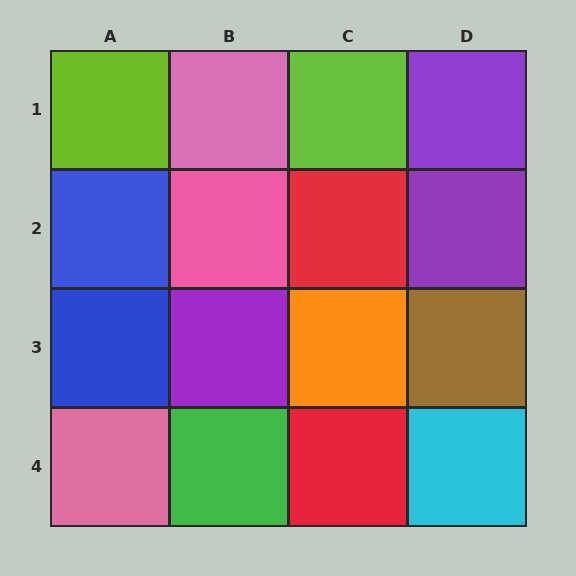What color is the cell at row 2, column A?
Blue.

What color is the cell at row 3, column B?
Purple.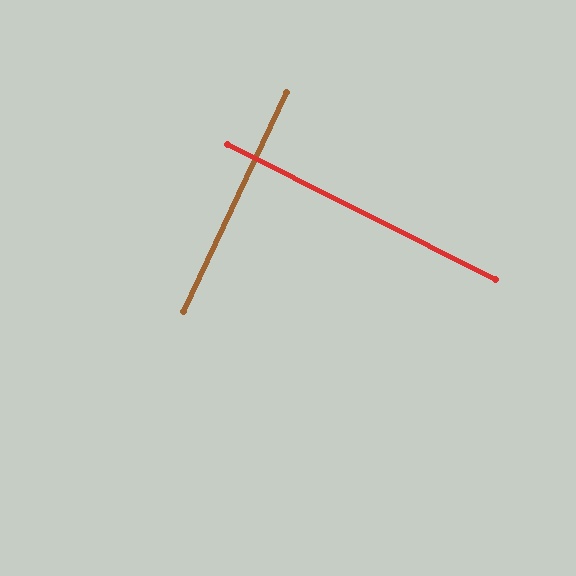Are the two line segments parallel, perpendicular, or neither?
Perpendicular — they meet at approximately 88°.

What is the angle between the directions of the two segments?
Approximately 88 degrees.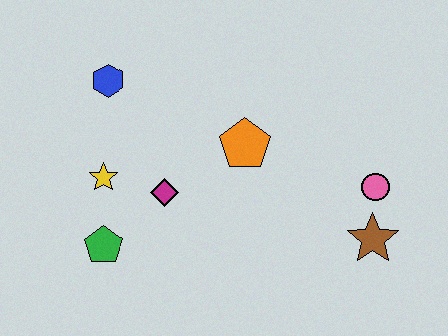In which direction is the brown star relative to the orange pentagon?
The brown star is to the right of the orange pentagon.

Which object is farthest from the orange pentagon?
The green pentagon is farthest from the orange pentagon.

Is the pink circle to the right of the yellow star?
Yes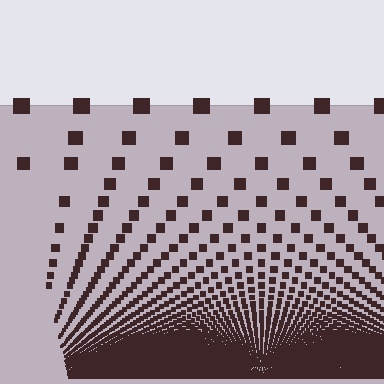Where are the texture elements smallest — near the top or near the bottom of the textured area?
Near the bottom.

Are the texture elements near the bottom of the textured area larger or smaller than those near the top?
Smaller. The gradient is inverted — elements near the bottom are smaller and denser.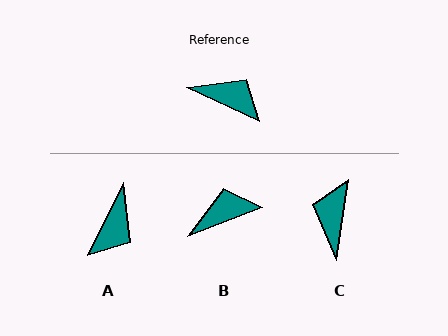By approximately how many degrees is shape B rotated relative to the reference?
Approximately 46 degrees counter-clockwise.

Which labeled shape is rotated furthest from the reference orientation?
C, about 106 degrees away.